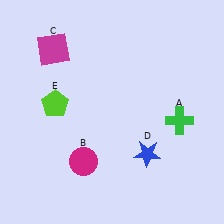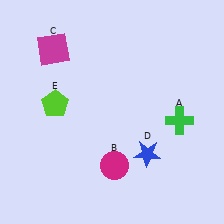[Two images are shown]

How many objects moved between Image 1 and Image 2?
1 object moved between the two images.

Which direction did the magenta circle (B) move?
The magenta circle (B) moved right.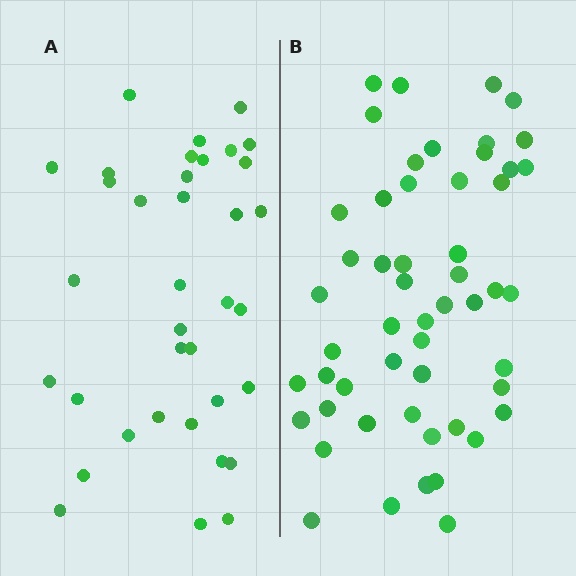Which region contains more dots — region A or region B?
Region B (the right region) has more dots.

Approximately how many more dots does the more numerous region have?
Region B has approximately 15 more dots than region A.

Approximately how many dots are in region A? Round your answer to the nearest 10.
About 40 dots. (The exact count is 36, which rounds to 40.)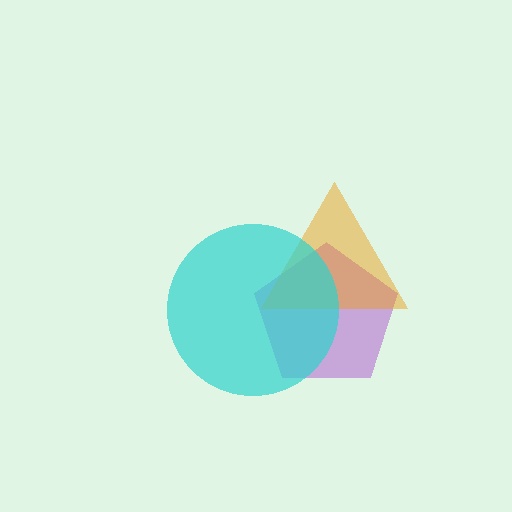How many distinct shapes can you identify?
There are 3 distinct shapes: a purple pentagon, an orange triangle, a cyan circle.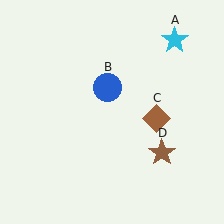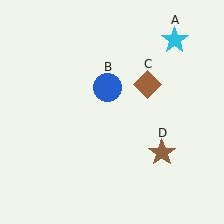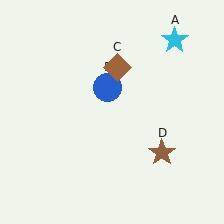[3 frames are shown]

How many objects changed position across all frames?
1 object changed position: brown diamond (object C).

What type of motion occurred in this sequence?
The brown diamond (object C) rotated counterclockwise around the center of the scene.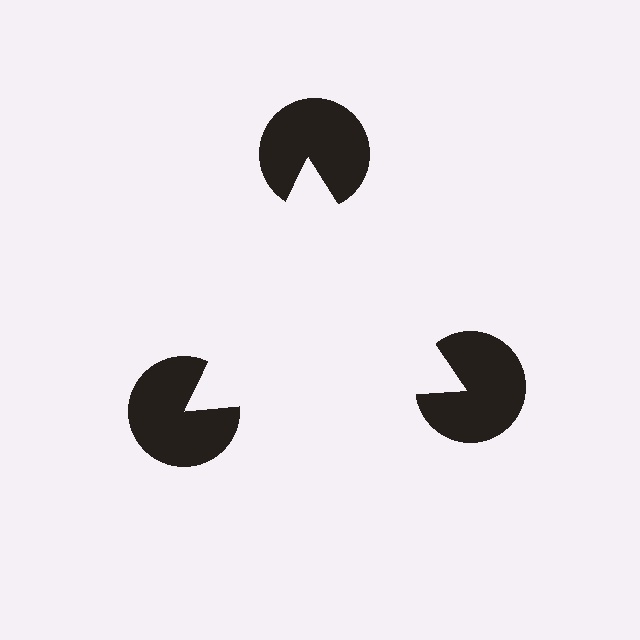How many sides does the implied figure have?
3 sides.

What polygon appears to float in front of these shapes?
An illusory triangle — its edges are inferred from the aligned wedge cuts in the pac-man discs, not physically drawn.